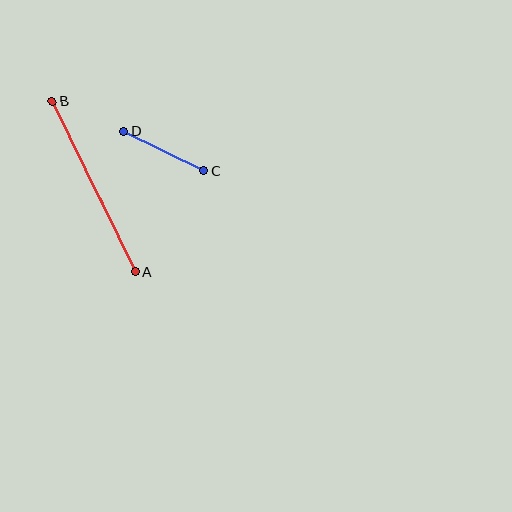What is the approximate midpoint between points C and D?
The midpoint is at approximately (163, 151) pixels.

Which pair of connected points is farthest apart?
Points A and B are farthest apart.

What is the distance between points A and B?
The distance is approximately 191 pixels.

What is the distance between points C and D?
The distance is approximately 89 pixels.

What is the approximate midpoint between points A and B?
The midpoint is at approximately (94, 187) pixels.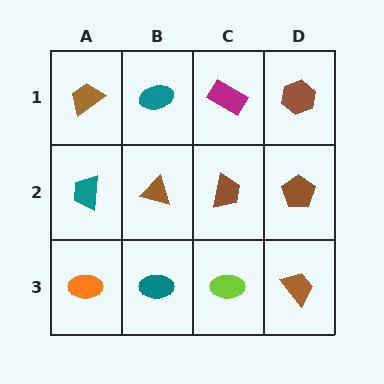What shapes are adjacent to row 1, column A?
A teal trapezoid (row 2, column A), a teal ellipse (row 1, column B).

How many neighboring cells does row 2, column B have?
4.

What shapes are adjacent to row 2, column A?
A brown trapezoid (row 1, column A), an orange ellipse (row 3, column A), a brown triangle (row 2, column B).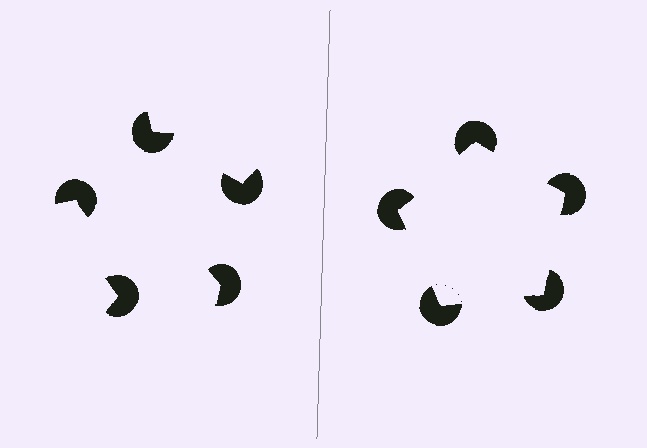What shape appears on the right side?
An illusory pentagon.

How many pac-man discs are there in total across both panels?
10 — 5 on each side.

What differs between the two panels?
The pac-man discs are positioned identically on both sides; only the wedge orientations differ. On the right they align to a pentagon; on the left they are misaligned.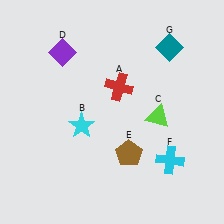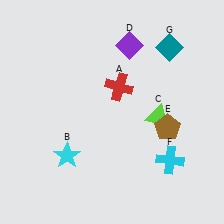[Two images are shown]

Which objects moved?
The objects that moved are: the cyan star (B), the purple diamond (D), the brown pentagon (E).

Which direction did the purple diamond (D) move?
The purple diamond (D) moved right.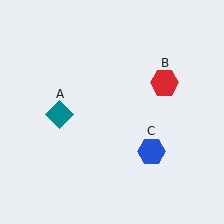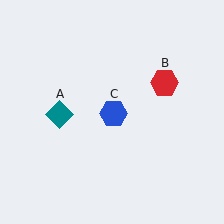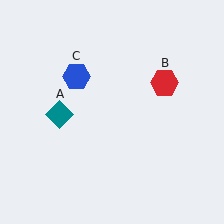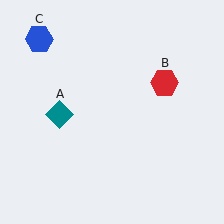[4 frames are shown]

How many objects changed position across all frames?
1 object changed position: blue hexagon (object C).